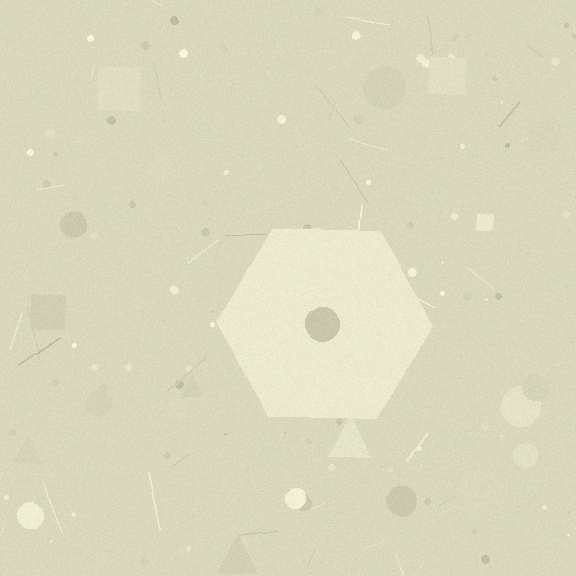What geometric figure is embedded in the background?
A hexagon is embedded in the background.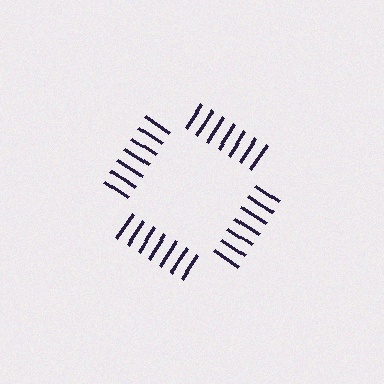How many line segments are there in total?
28 — 7 along each of the 4 edges.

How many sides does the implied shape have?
4 sides — the line-ends trace a square.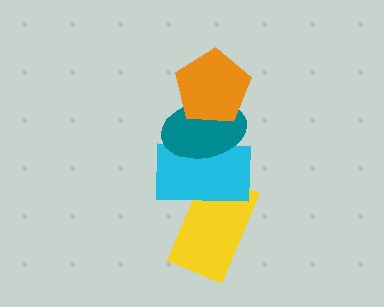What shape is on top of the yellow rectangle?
The cyan rectangle is on top of the yellow rectangle.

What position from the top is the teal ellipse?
The teal ellipse is 2nd from the top.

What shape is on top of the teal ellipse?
The orange pentagon is on top of the teal ellipse.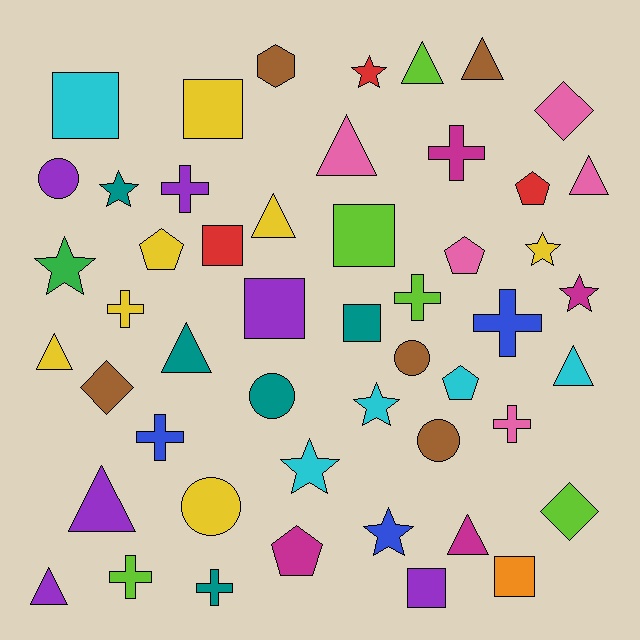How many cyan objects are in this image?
There are 5 cyan objects.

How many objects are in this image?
There are 50 objects.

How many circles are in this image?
There are 5 circles.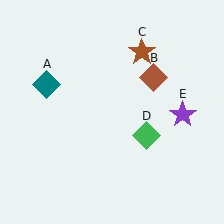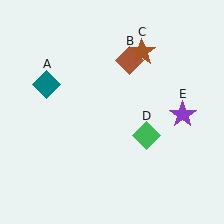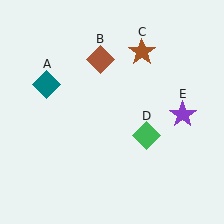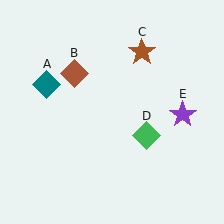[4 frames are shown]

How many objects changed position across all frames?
1 object changed position: brown diamond (object B).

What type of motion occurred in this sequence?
The brown diamond (object B) rotated counterclockwise around the center of the scene.